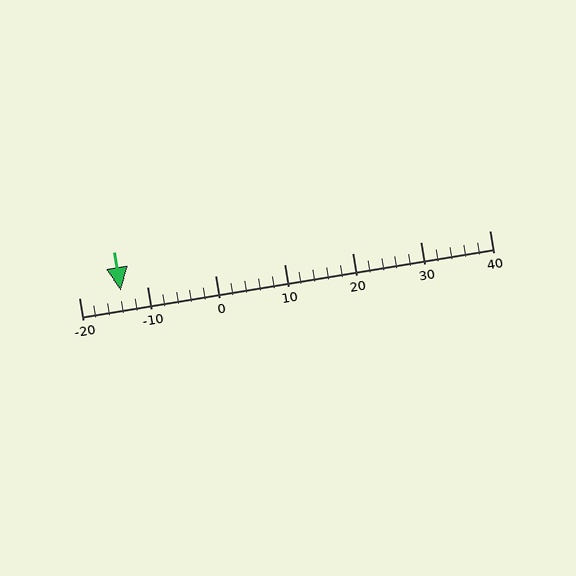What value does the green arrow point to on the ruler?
The green arrow points to approximately -14.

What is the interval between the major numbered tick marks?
The major tick marks are spaced 10 units apart.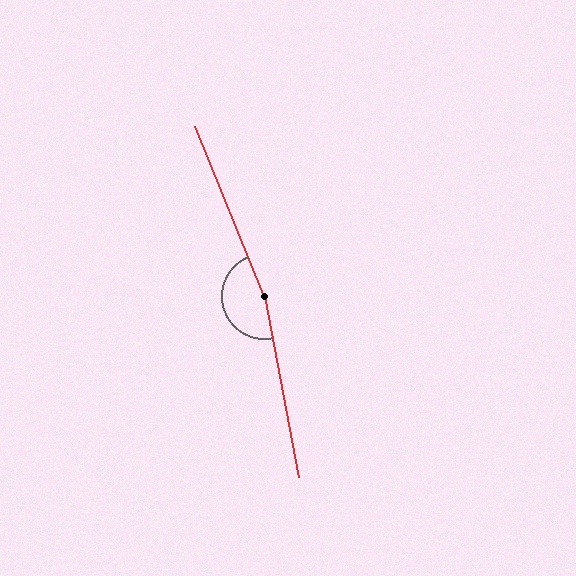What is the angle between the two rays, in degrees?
Approximately 169 degrees.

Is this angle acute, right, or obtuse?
It is obtuse.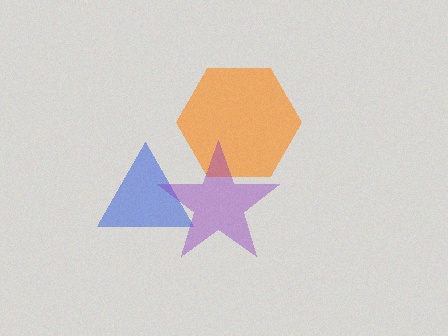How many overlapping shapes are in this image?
There are 3 overlapping shapes in the image.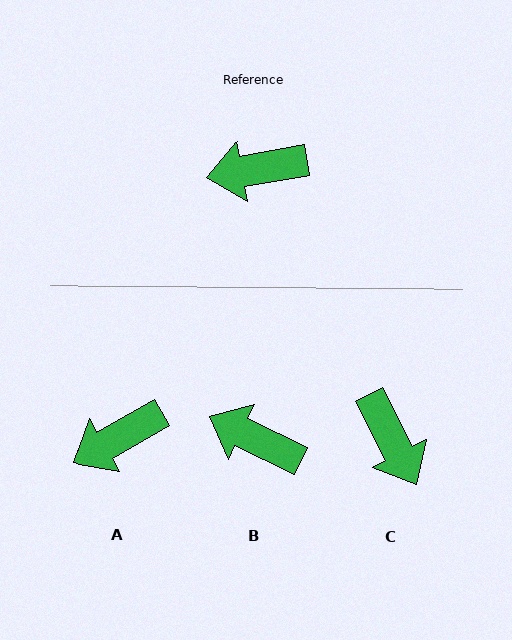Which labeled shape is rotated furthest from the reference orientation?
C, about 108 degrees away.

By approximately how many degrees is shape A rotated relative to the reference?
Approximately 20 degrees counter-clockwise.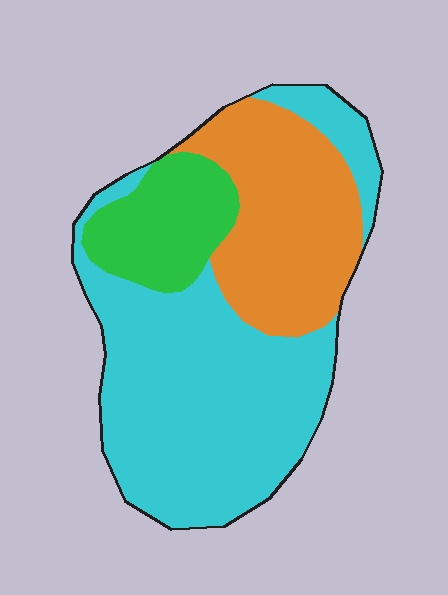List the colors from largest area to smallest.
From largest to smallest: cyan, orange, green.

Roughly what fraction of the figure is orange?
Orange takes up about one third (1/3) of the figure.